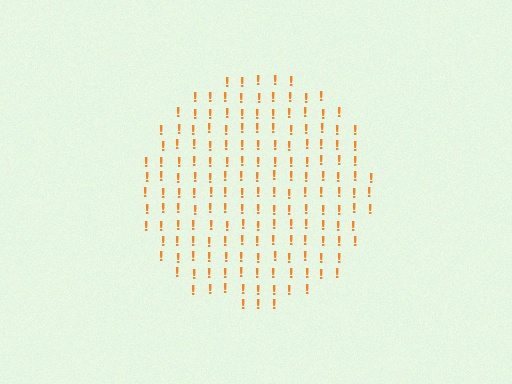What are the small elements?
The small elements are exclamation marks.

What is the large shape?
The large shape is a circle.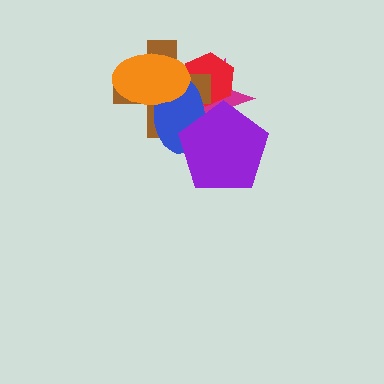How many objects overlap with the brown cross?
5 objects overlap with the brown cross.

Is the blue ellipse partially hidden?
Yes, it is partially covered by another shape.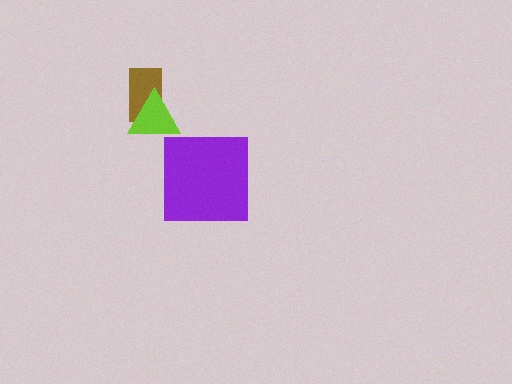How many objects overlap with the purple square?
0 objects overlap with the purple square.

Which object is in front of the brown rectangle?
The lime triangle is in front of the brown rectangle.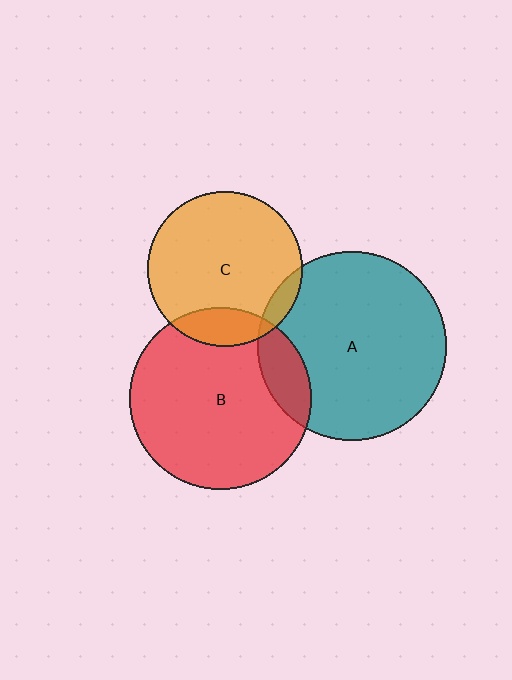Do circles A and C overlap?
Yes.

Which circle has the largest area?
Circle A (teal).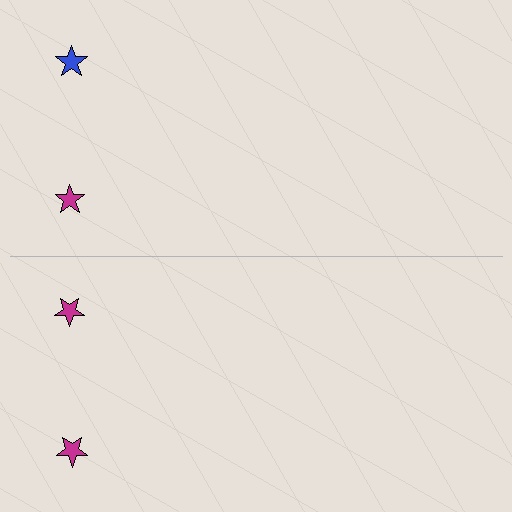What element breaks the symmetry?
The magenta star on the bottom side breaks the symmetry — its mirror counterpart is blue.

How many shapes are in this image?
There are 4 shapes in this image.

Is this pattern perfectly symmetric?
No, the pattern is not perfectly symmetric. The magenta star on the bottom side breaks the symmetry — its mirror counterpart is blue.